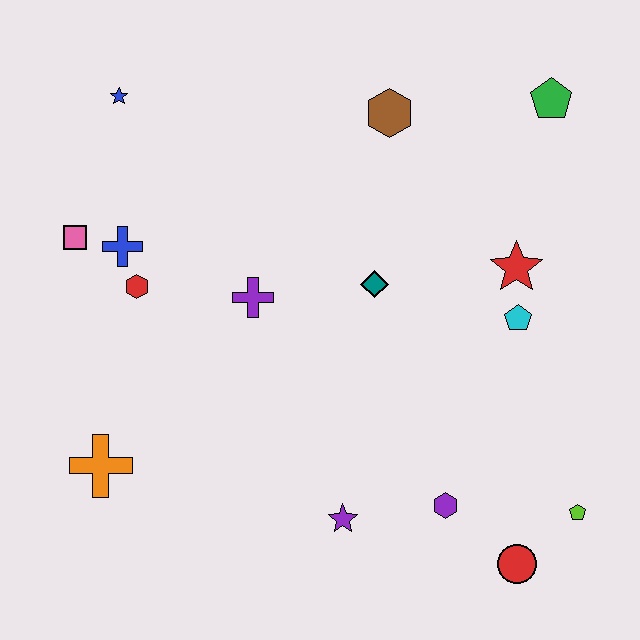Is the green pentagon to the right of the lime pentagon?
No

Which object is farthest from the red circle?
The blue star is farthest from the red circle.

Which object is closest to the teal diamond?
The purple cross is closest to the teal diamond.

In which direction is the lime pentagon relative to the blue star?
The lime pentagon is to the right of the blue star.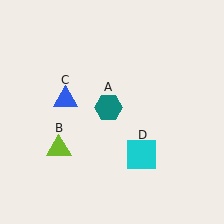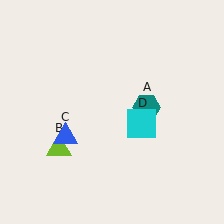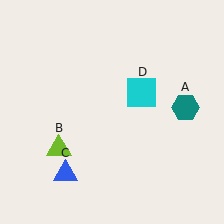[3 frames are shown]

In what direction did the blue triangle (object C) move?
The blue triangle (object C) moved down.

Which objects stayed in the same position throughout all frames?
Lime triangle (object B) remained stationary.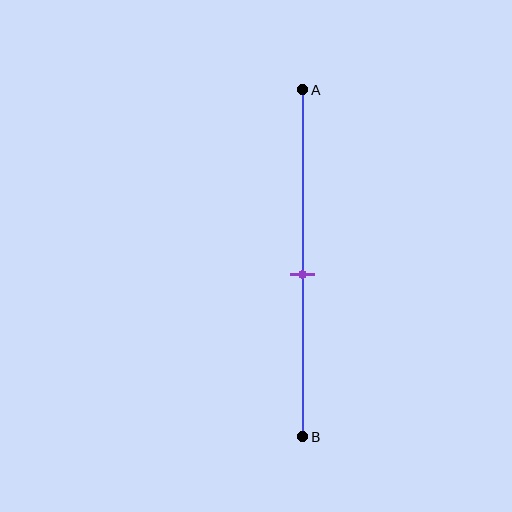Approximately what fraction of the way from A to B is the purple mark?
The purple mark is approximately 55% of the way from A to B.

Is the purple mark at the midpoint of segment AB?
No, the mark is at about 55% from A, not at the 50% midpoint.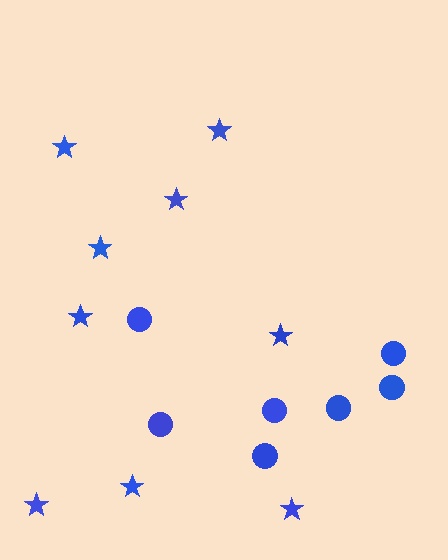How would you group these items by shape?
There are 2 groups: one group of circles (7) and one group of stars (9).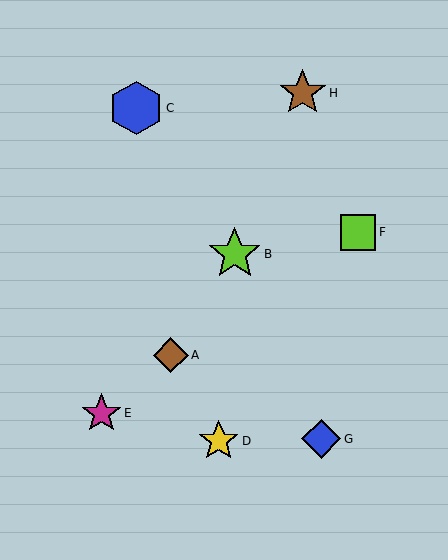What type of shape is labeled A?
Shape A is a brown diamond.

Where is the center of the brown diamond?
The center of the brown diamond is at (171, 355).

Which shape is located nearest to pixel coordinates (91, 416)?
The magenta star (labeled E) at (101, 413) is nearest to that location.